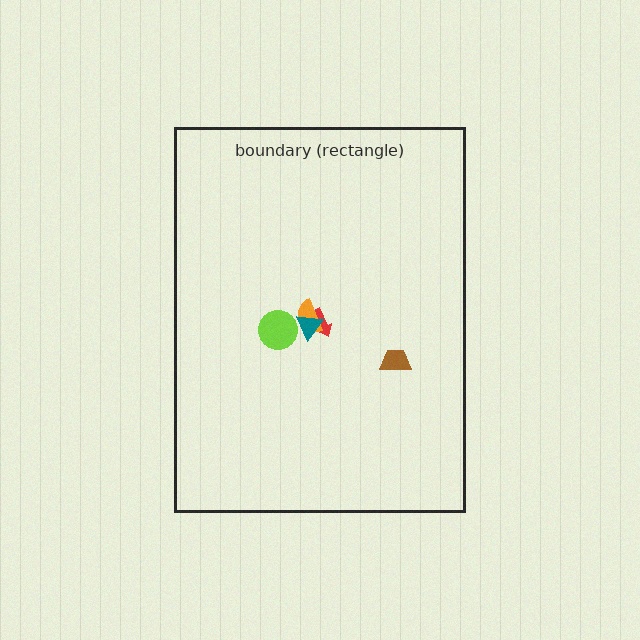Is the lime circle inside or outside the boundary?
Inside.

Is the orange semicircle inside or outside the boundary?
Inside.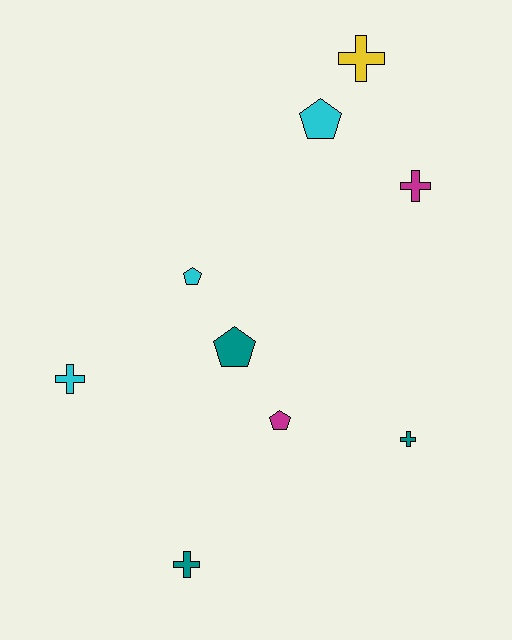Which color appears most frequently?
Cyan, with 3 objects.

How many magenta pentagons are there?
There is 1 magenta pentagon.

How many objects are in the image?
There are 9 objects.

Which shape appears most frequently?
Cross, with 5 objects.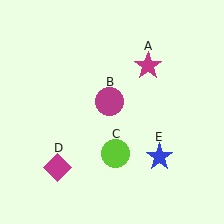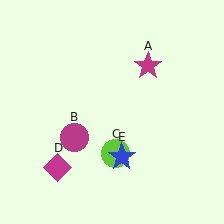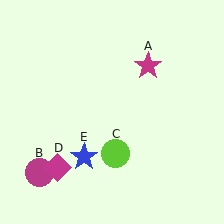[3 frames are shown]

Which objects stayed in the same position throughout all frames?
Magenta star (object A) and lime circle (object C) and magenta diamond (object D) remained stationary.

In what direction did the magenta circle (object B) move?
The magenta circle (object B) moved down and to the left.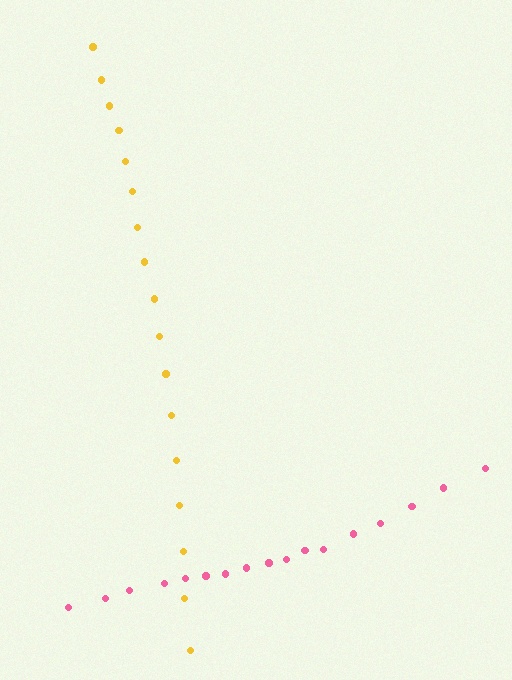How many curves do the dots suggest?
There are 2 distinct paths.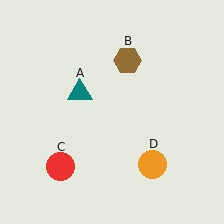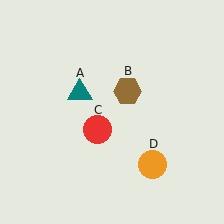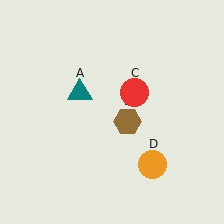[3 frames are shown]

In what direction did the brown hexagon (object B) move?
The brown hexagon (object B) moved down.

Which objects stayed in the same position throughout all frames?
Teal triangle (object A) and orange circle (object D) remained stationary.